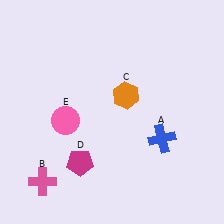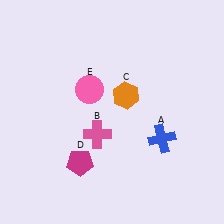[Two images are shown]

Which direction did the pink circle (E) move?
The pink circle (E) moved up.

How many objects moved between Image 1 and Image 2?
2 objects moved between the two images.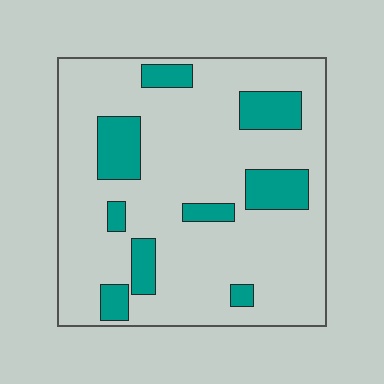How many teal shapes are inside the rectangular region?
9.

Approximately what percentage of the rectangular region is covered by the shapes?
Approximately 20%.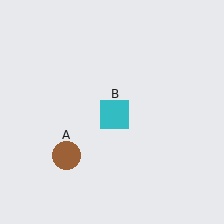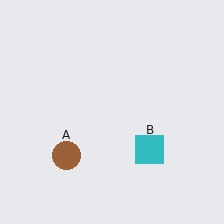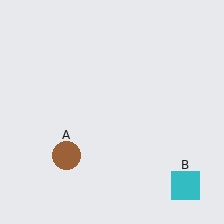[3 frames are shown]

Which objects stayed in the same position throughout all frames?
Brown circle (object A) remained stationary.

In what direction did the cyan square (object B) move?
The cyan square (object B) moved down and to the right.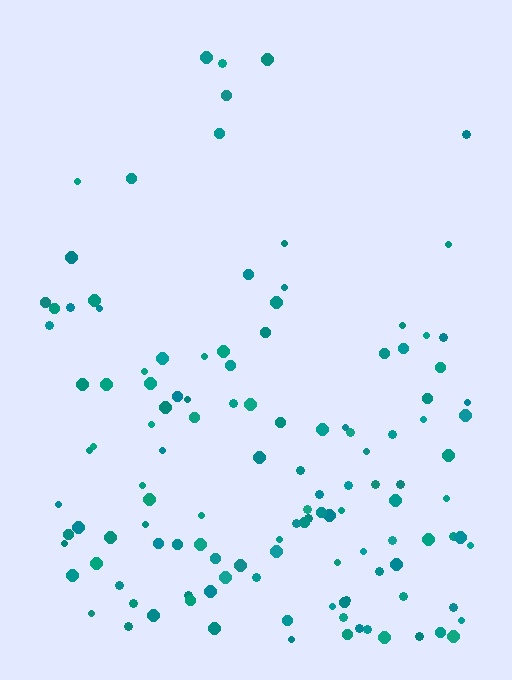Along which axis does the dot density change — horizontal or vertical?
Vertical.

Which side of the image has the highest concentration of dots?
The bottom.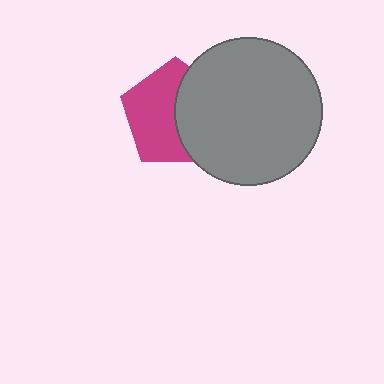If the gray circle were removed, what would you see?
You would see the complete magenta pentagon.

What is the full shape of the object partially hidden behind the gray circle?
The partially hidden object is a magenta pentagon.